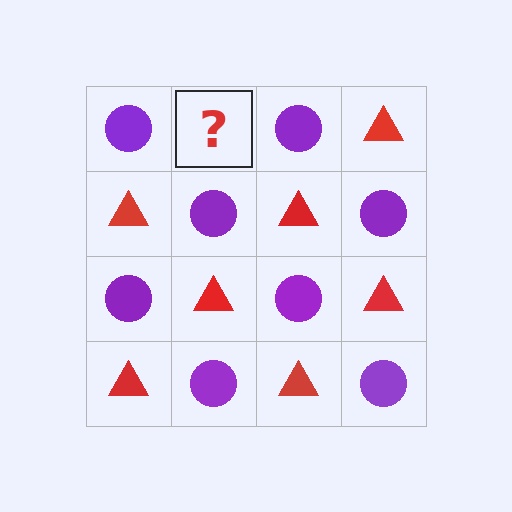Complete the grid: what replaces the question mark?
The question mark should be replaced with a red triangle.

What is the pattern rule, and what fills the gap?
The rule is that it alternates purple circle and red triangle in a checkerboard pattern. The gap should be filled with a red triangle.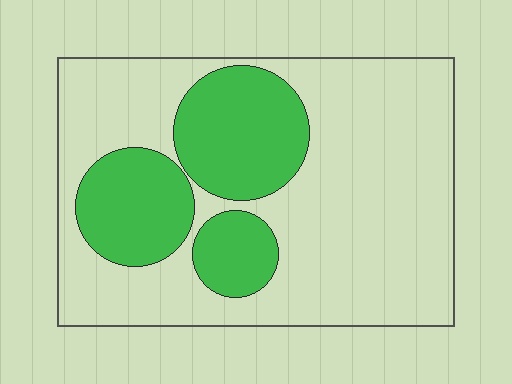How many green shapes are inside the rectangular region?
3.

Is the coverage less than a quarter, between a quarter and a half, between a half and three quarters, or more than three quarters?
Between a quarter and a half.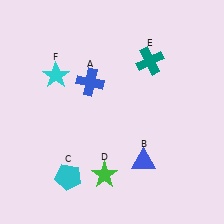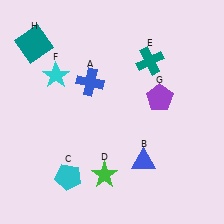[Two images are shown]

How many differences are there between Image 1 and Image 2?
There are 2 differences between the two images.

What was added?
A purple pentagon (G), a teal square (H) were added in Image 2.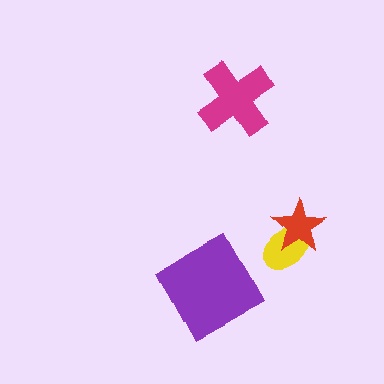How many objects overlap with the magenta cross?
0 objects overlap with the magenta cross.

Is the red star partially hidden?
No, no other shape covers it.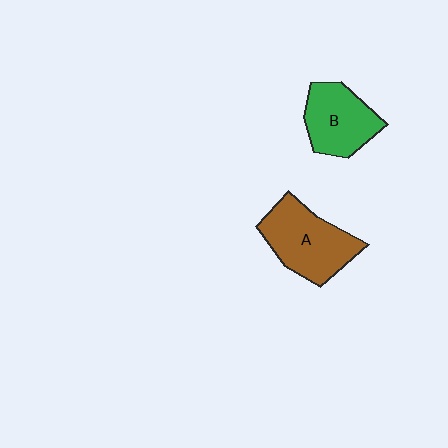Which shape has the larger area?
Shape A (brown).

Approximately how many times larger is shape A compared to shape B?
Approximately 1.2 times.